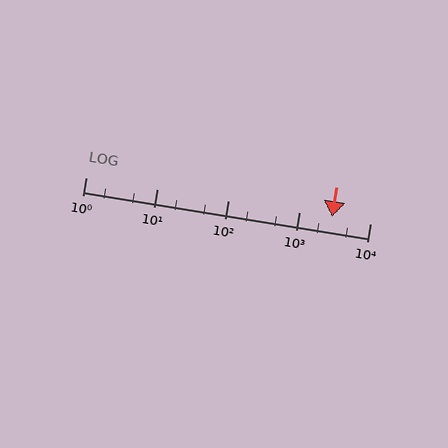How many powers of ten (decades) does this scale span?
The scale spans 4 decades, from 1 to 10000.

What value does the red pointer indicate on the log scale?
The pointer indicates approximately 2900.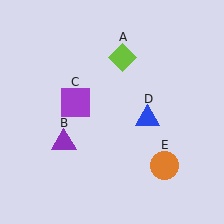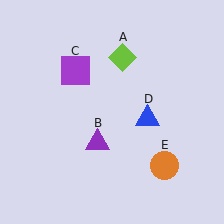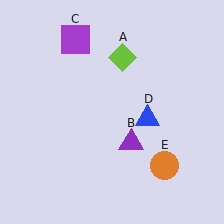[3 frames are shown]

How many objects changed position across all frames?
2 objects changed position: purple triangle (object B), purple square (object C).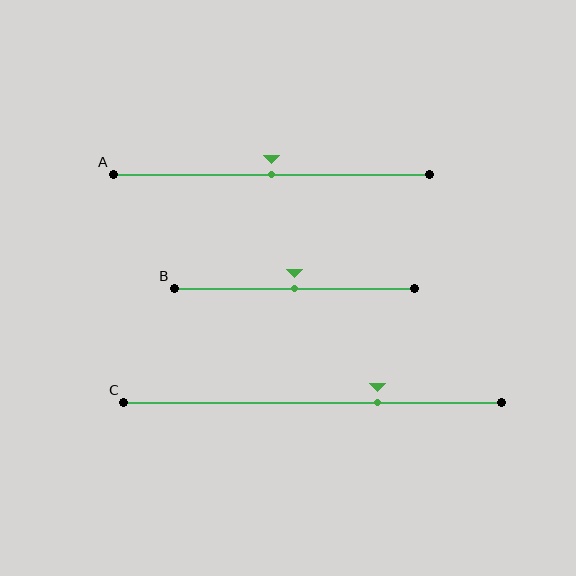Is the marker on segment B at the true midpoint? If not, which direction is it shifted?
Yes, the marker on segment B is at the true midpoint.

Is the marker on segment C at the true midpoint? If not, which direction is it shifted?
No, the marker on segment C is shifted to the right by about 17% of the segment length.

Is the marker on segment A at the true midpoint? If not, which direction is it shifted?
Yes, the marker on segment A is at the true midpoint.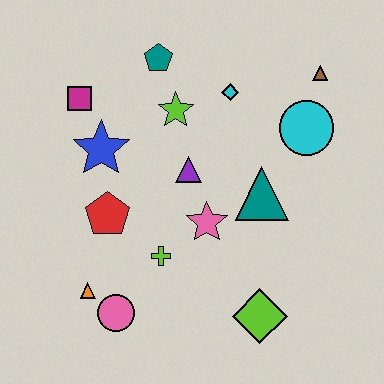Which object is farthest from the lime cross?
The brown triangle is farthest from the lime cross.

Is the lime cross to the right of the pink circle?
Yes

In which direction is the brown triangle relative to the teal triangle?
The brown triangle is above the teal triangle.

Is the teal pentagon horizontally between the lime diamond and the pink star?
No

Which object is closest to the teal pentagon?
The lime star is closest to the teal pentagon.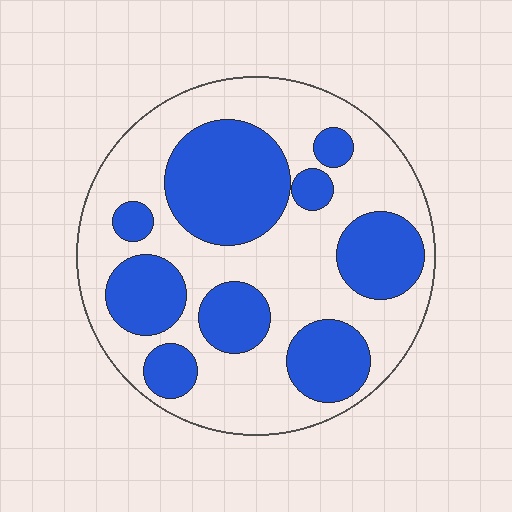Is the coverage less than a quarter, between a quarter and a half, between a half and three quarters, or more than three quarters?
Between a quarter and a half.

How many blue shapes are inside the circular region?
9.